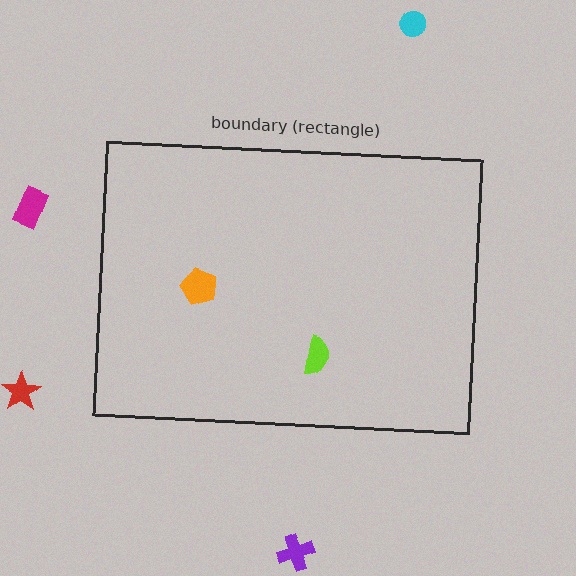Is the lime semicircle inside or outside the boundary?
Inside.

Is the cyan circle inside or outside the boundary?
Outside.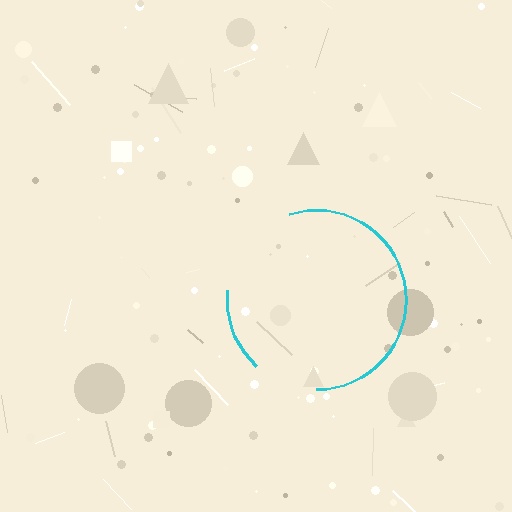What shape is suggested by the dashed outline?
The dashed outline suggests a circle.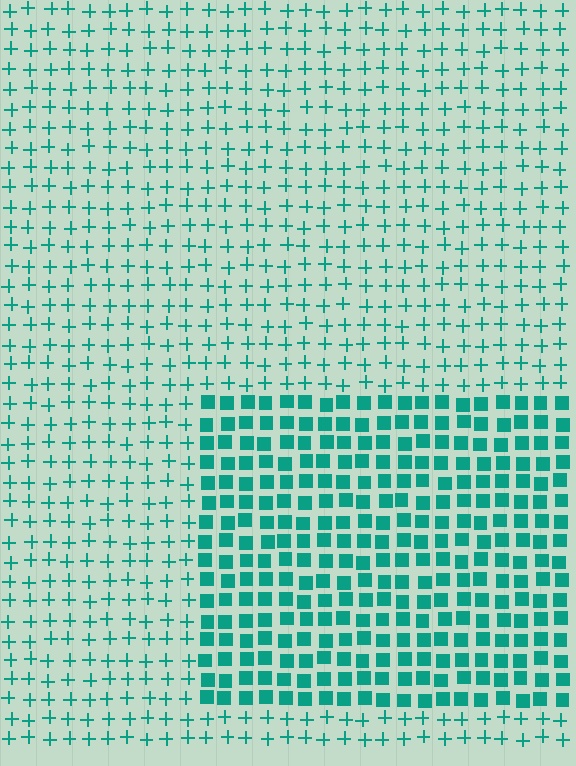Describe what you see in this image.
The image is filled with small teal elements arranged in a uniform grid. A rectangle-shaped region contains squares, while the surrounding area contains plus signs. The boundary is defined purely by the change in element shape.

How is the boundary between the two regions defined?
The boundary is defined by a change in element shape: squares inside vs. plus signs outside. All elements share the same color and spacing.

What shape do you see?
I see a rectangle.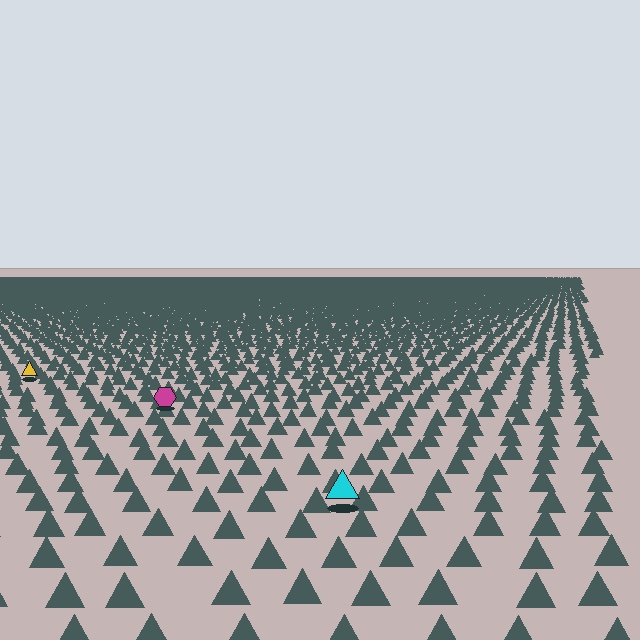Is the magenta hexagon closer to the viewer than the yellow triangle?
Yes. The magenta hexagon is closer — you can tell from the texture gradient: the ground texture is coarser near it.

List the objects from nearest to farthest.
From nearest to farthest: the cyan triangle, the magenta hexagon, the yellow triangle.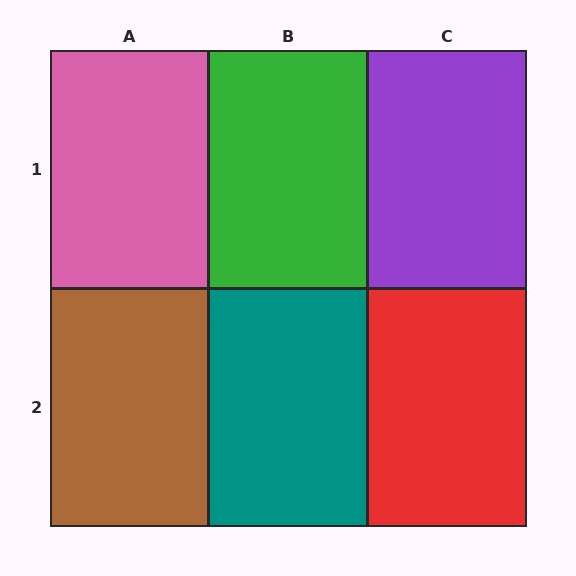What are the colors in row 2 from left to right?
Brown, teal, red.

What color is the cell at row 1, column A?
Pink.